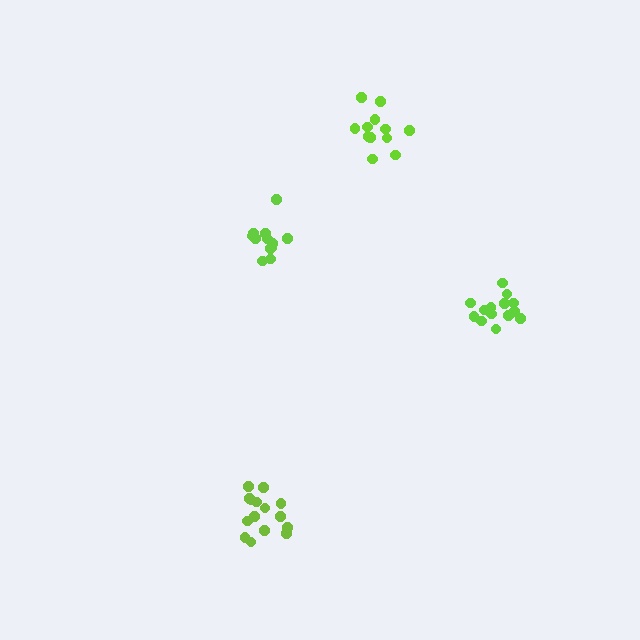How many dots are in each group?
Group 1: 15 dots, Group 2: 12 dots, Group 3: 14 dots, Group 4: 12 dots (53 total).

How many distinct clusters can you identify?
There are 4 distinct clusters.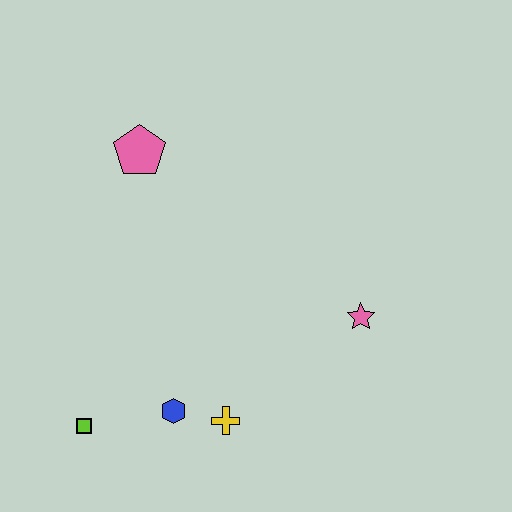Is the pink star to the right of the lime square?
Yes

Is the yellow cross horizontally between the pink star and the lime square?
Yes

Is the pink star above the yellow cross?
Yes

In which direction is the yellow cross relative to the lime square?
The yellow cross is to the right of the lime square.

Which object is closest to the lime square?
The blue hexagon is closest to the lime square.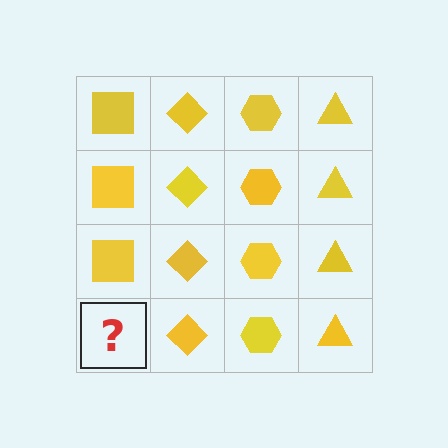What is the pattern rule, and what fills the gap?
The rule is that each column has a consistent shape. The gap should be filled with a yellow square.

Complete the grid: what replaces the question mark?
The question mark should be replaced with a yellow square.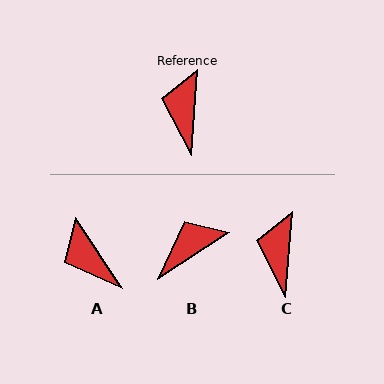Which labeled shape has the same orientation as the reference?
C.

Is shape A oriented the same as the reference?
No, it is off by about 38 degrees.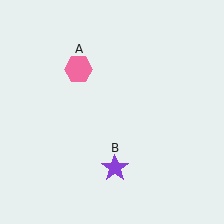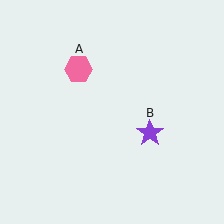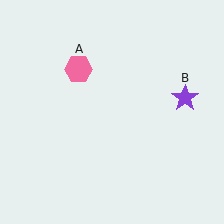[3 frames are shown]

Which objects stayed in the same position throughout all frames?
Pink hexagon (object A) remained stationary.